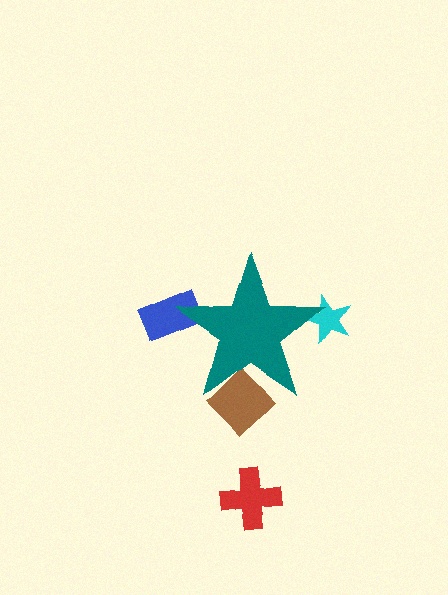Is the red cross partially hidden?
No, the red cross is fully visible.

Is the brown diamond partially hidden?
Yes, the brown diamond is partially hidden behind the teal star.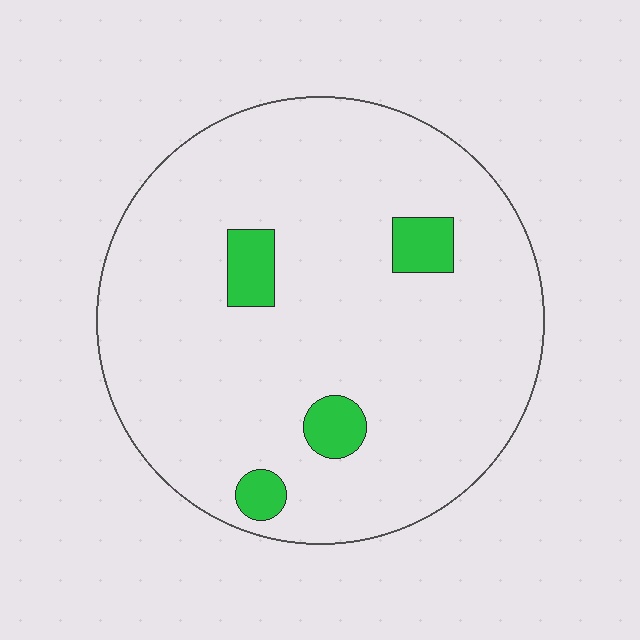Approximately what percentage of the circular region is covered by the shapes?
Approximately 10%.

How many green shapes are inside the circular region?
4.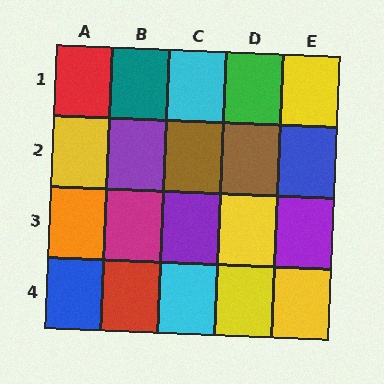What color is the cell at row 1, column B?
Teal.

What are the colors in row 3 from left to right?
Orange, magenta, purple, yellow, purple.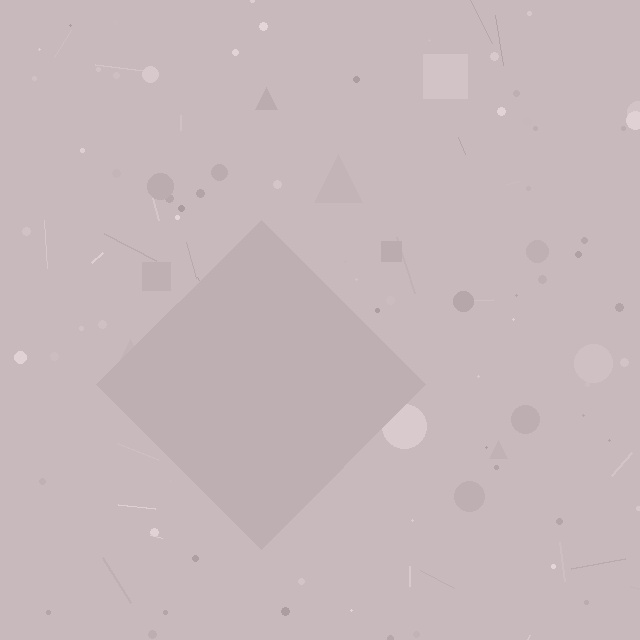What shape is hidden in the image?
A diamond is hidden in the image.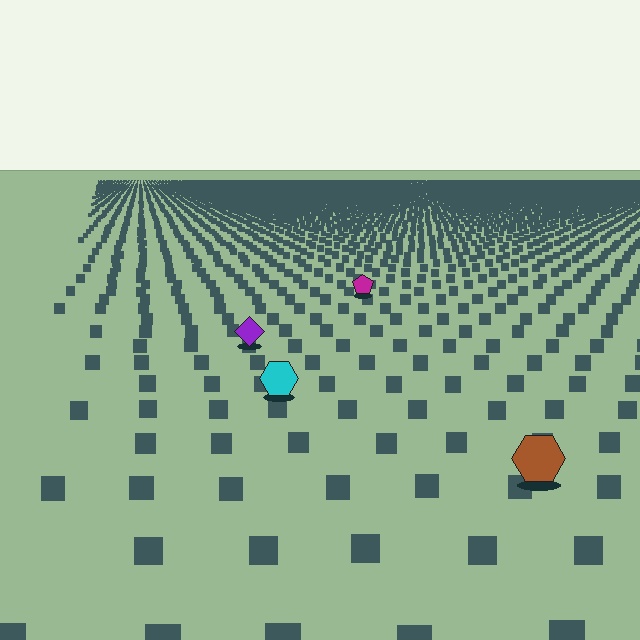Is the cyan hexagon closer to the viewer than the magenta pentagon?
Yes. The cyan hexagon is closer — you can tell from the texture gradient: the ground texture is coarser near it.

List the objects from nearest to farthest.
From nearest to farthest: the brown hexagon, the cyan hexagon, the purple diamond, the magenta pentagon.